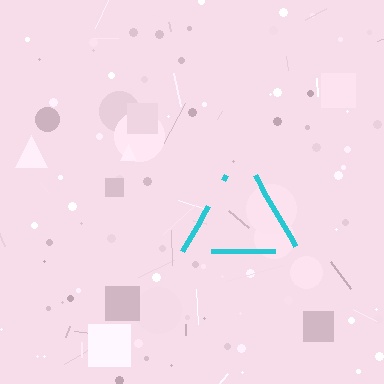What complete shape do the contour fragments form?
The contour fragments form a triangle.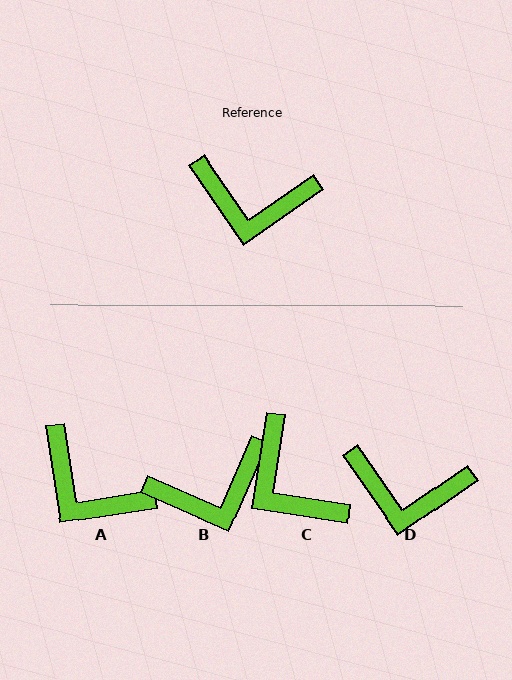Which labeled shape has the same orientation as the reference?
D.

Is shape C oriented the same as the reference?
No, it is off by about 44 degrees.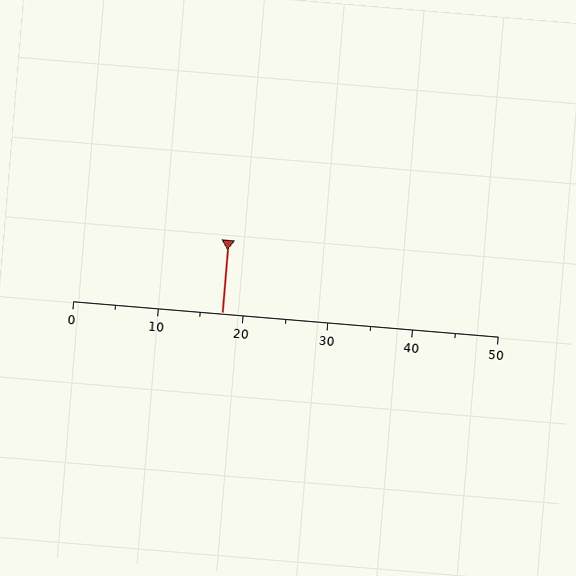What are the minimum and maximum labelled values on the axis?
The axis runs from 0 to 50.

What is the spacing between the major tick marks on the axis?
The major ticks are spaced 10 apart.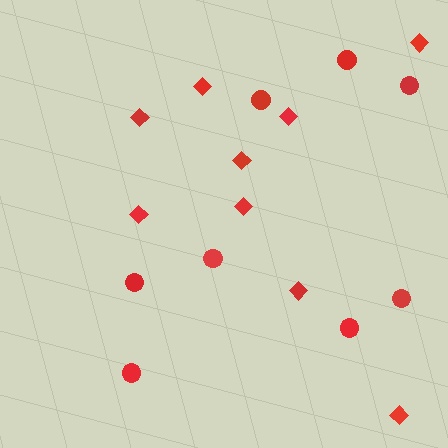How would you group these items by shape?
There are 2 groups: one group of circles (8) and one group of diamonds (9).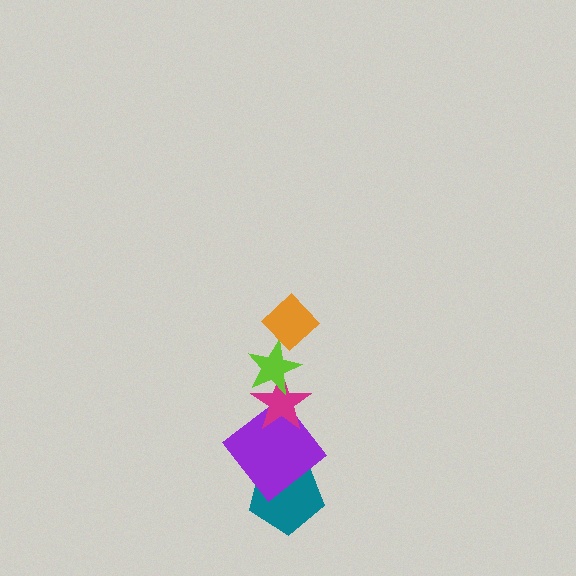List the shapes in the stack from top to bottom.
From top to bottom: the orange diamond, the lime star, the magenta star, the purple diamond, the teal pentagon.